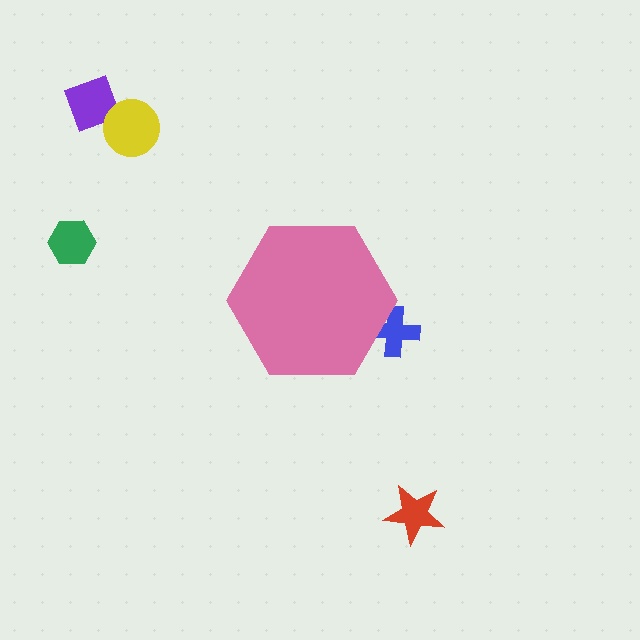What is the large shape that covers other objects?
A pink hexagon.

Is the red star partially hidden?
No, the red star is fully visible.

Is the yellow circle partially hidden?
No, the yellow circle is fully visible.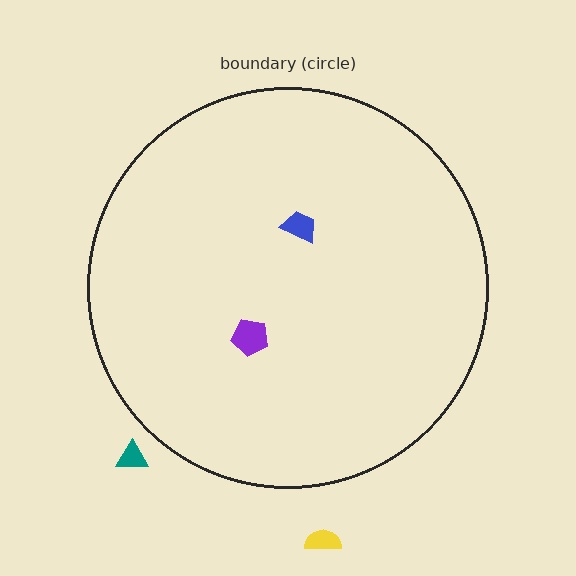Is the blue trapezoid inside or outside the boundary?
Inside.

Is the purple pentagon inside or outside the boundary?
Inside.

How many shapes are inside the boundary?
2 inside, 2 outside.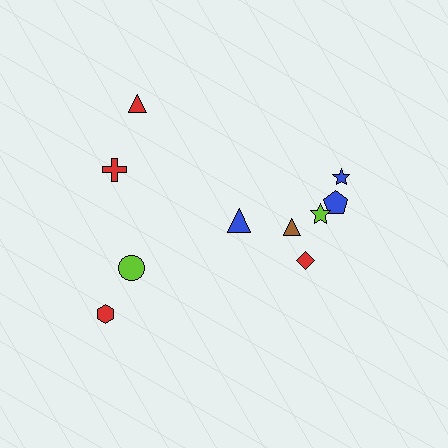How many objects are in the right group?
There are 6 objects.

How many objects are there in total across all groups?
There are 10 objects.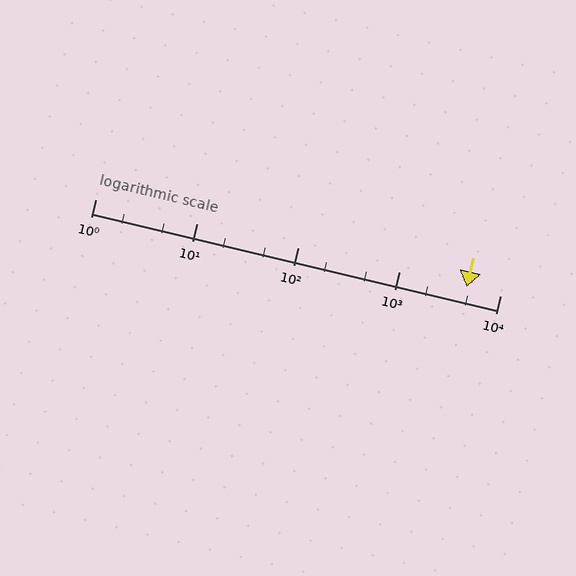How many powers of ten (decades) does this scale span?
The scale spans 4 decades, from 1 to 10000.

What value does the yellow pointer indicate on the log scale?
The pointer indicates approximately 4700.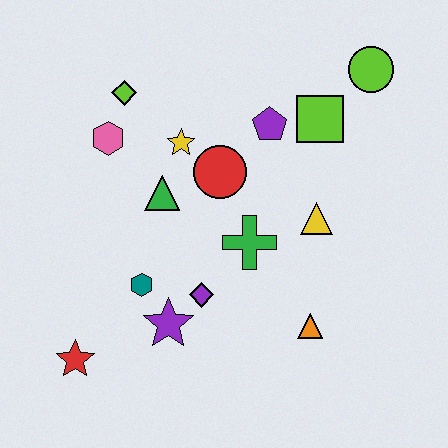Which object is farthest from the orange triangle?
The lime diamond is farthest from the orange triangle.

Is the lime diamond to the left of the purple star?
Yes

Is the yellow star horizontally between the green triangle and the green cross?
Yes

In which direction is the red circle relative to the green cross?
The red circle is above the green cross.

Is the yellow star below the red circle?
No